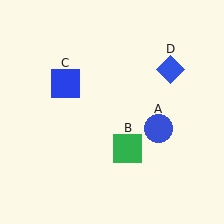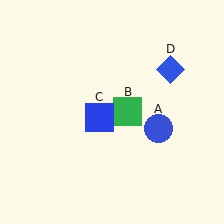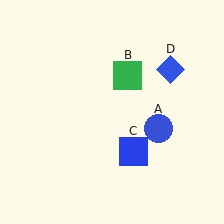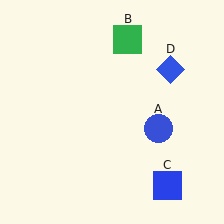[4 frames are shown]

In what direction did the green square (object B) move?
The green square (object B) moved up.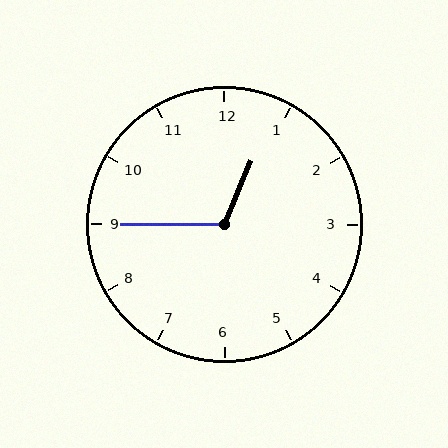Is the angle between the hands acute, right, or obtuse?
It is obtuse.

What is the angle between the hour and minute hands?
Approximately 112 degrees.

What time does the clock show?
12:45.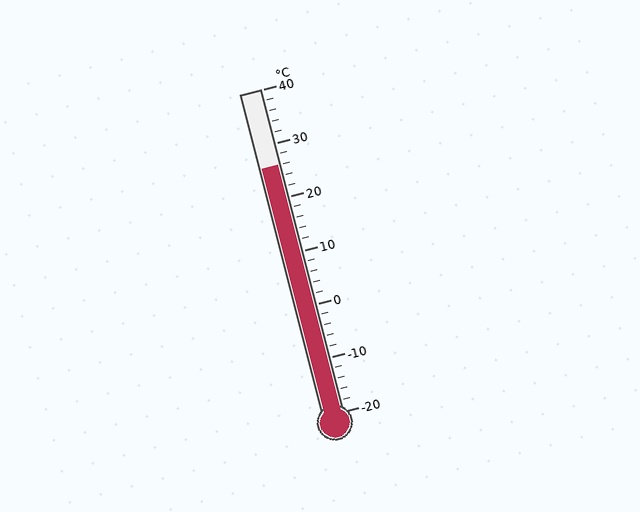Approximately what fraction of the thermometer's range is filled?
The thermometer is filled to approximately 75% of its range.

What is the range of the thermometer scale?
The thermometer scale ranges from -20°C to 40°C.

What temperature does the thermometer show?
The thermometer shows approximately 26°C.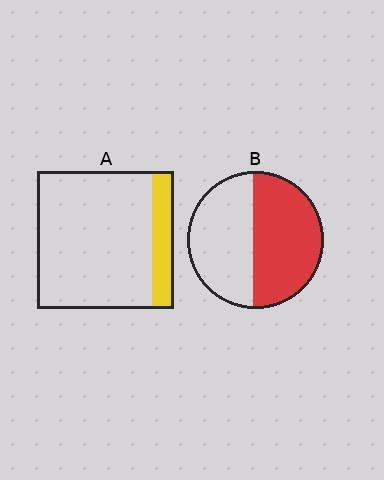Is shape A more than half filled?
No.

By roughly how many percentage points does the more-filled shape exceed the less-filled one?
By roughly 35 percentage points (B over A).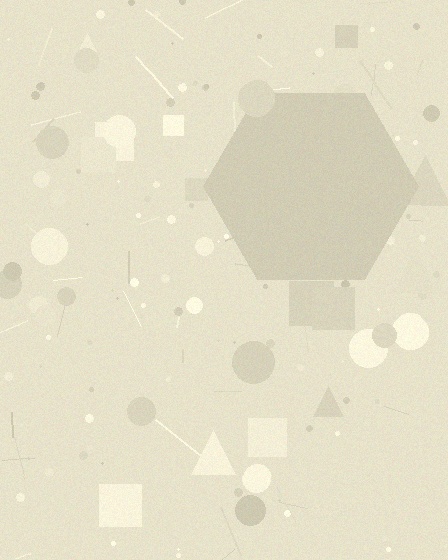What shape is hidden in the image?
A hexagon is hidden in the image.